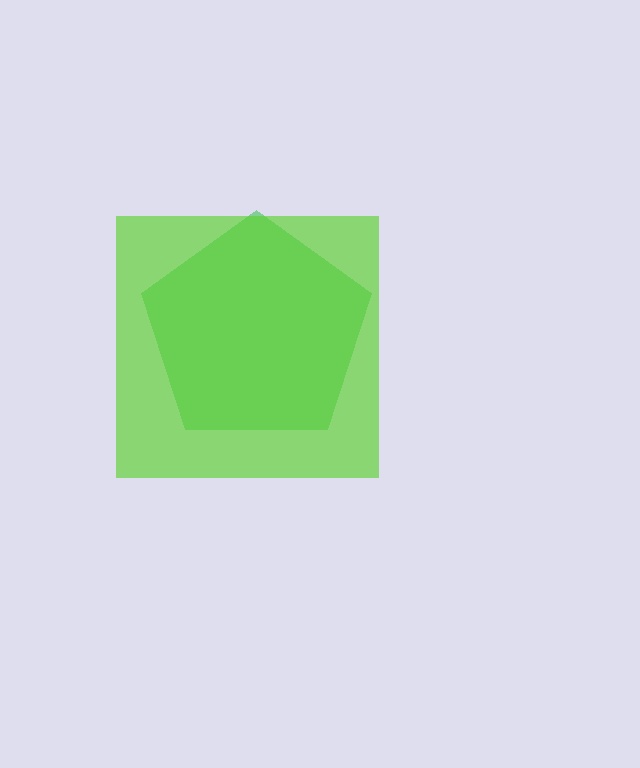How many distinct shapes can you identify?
There are 2 distinct shapes: a green pentagon, a lime square.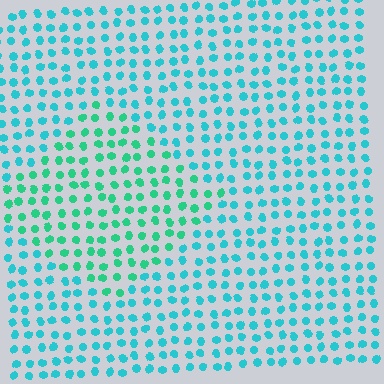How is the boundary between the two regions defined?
The boundary is defined purely by a slight shift in hue (about 30 degrees). Spacing, size, and orientation are identical on both sides.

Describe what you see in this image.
The image is filled with small cyan elements in a uniform arrangement. A diamond-shaped region is visible where the elements are tinted to a slightly different hue, forming a subtle color boundary.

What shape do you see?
I see a diamond.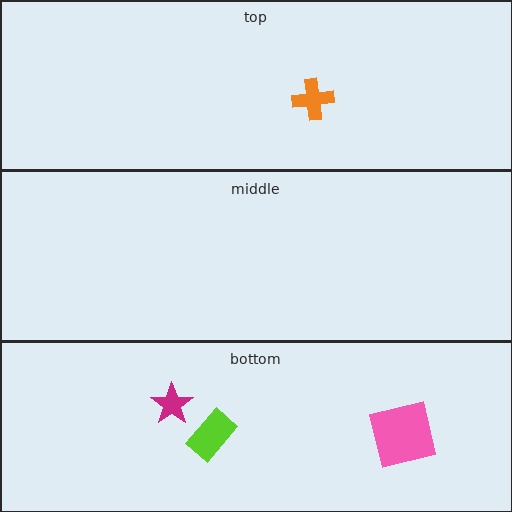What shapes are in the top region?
The orange cross.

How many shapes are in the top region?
1.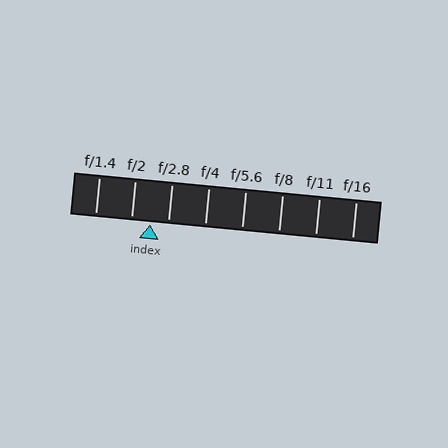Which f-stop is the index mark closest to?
The index mark is closest to f/2.8.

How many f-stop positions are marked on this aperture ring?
There are 8 f-stop positions marked.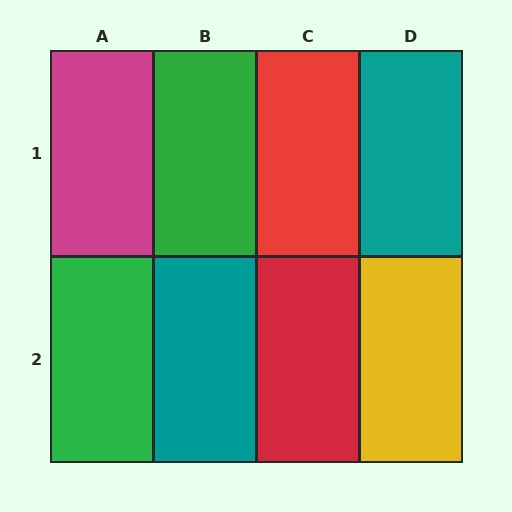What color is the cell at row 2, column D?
Yellow.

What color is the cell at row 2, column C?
Red.